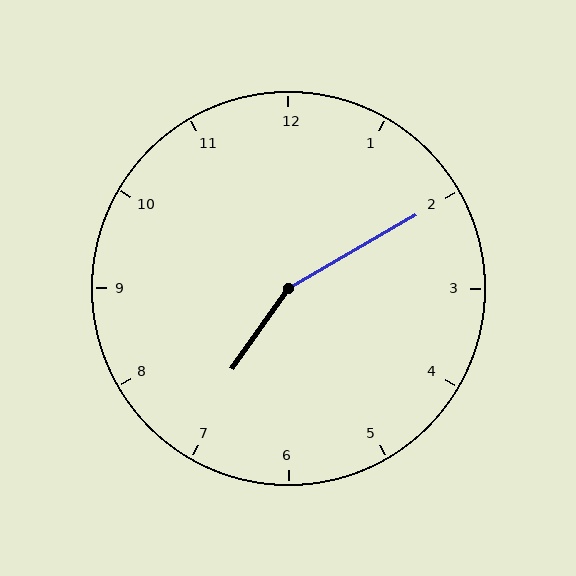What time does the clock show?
7:10.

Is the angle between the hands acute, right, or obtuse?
It is obtuse.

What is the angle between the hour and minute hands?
Approximately 155 degrees.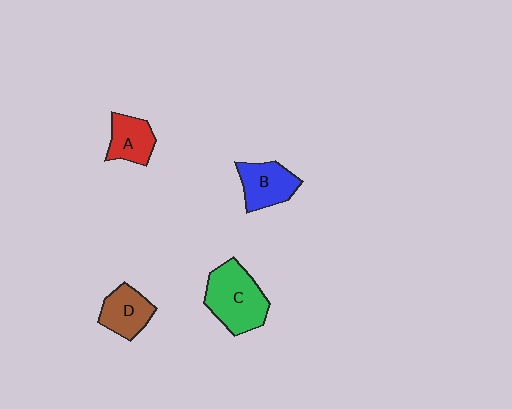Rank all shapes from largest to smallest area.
From largest to smallest: C (green), B (blue), D (brown), A (red).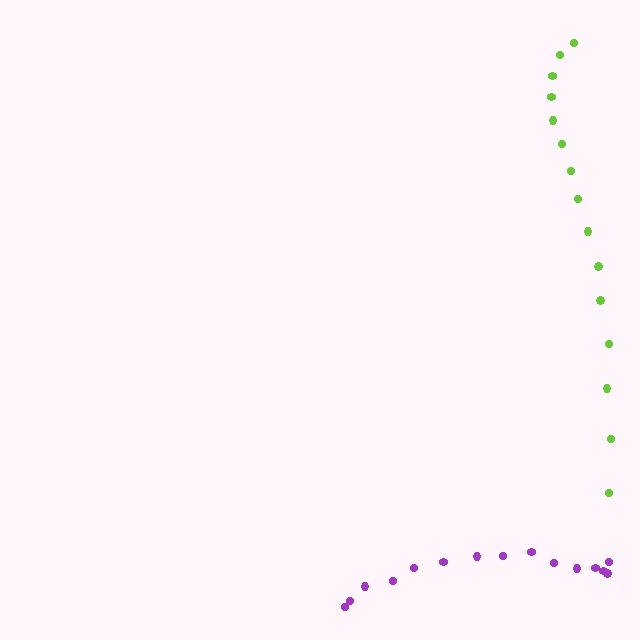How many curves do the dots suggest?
There are 2 distinct paths.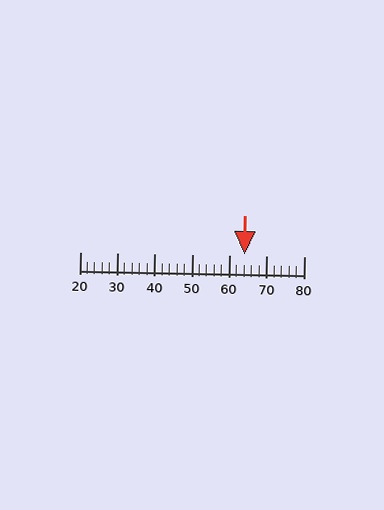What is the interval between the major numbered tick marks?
The major tick marks are spaced 10 units apart.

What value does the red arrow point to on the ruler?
The red arrow points to approximately 64.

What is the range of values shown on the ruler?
The ruler shows values from 20 to 80.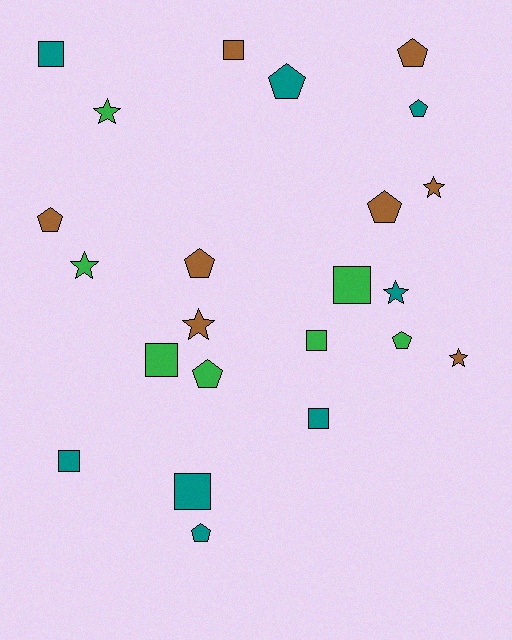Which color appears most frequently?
Brown, with 8 objects.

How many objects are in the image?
There are 23 objects.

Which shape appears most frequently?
Pentagon, with 9 objects.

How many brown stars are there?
There are 3 brown stars.